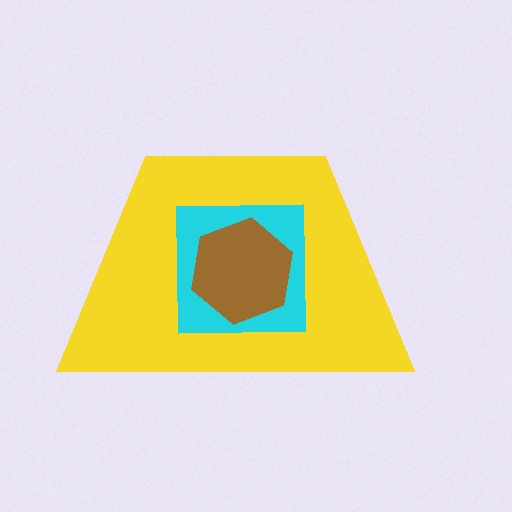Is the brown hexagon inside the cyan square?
Yes.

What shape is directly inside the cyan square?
The brown hexagon.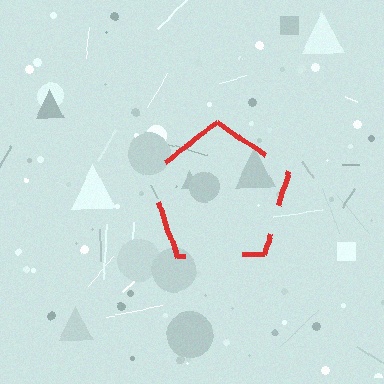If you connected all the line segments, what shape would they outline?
They would outline a pentagon.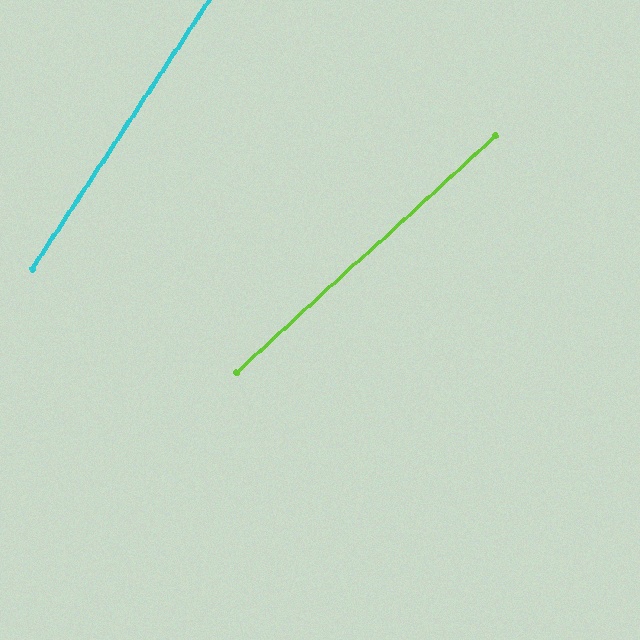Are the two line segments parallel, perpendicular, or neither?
Neither parallel nor perpendicular — they differ by about 14°.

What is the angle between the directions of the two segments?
Approximately 14 degrees.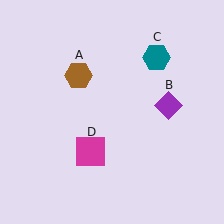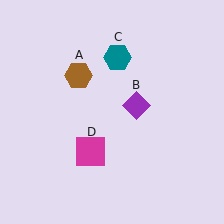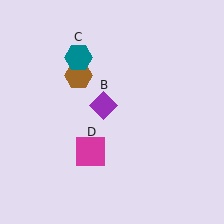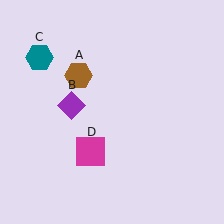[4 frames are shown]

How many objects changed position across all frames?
2 objects changed position: purple diamond (object B), teal hexagon (object C).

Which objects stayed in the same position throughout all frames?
Brown hexagon (object A) and magenta square (object D) remained stationary.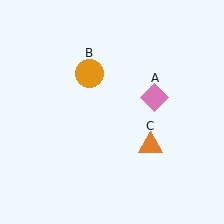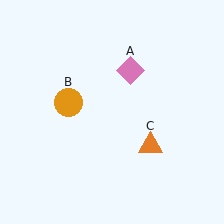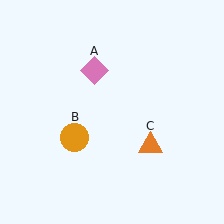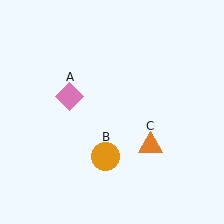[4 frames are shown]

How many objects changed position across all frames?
2 objects changed position: pink diamond (object A), orange circle (object B).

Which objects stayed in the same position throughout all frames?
Orange triangle (object C) remained stationary.